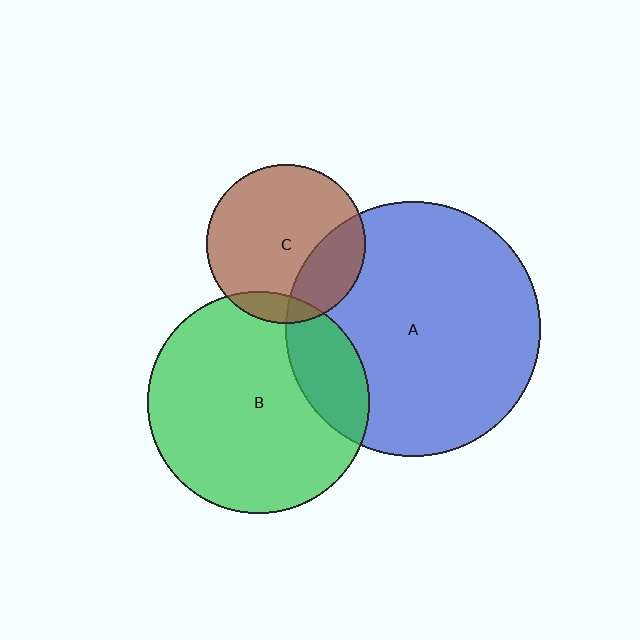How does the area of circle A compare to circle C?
Approximately 2.6 times.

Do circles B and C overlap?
Yes.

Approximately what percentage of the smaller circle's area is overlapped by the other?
Approximately 10%.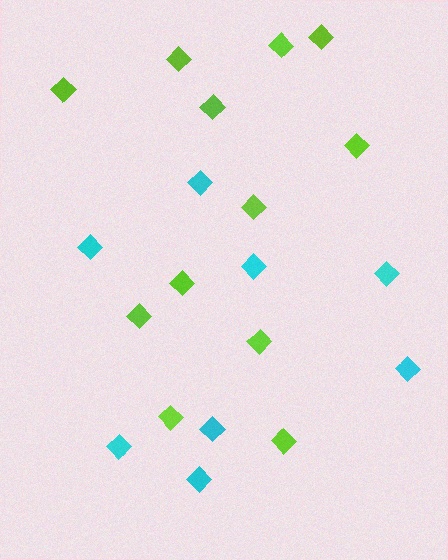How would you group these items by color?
There are 2 groups: one group of cyan diamonds (8) and one group of lime diamonds (12).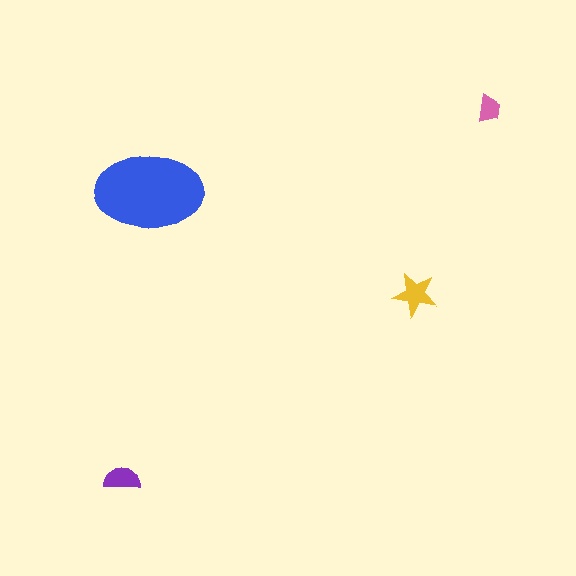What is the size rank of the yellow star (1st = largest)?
2nd.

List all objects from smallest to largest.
The pink trapezoid, the purple semicircle, the yellow star, the blue ellipse.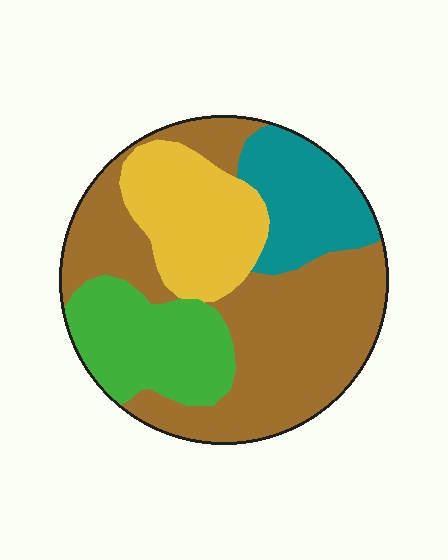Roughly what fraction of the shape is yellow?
Yellow takes up about one fifth (1/5) of the shape.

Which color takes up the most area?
Brown, at roughly 45%.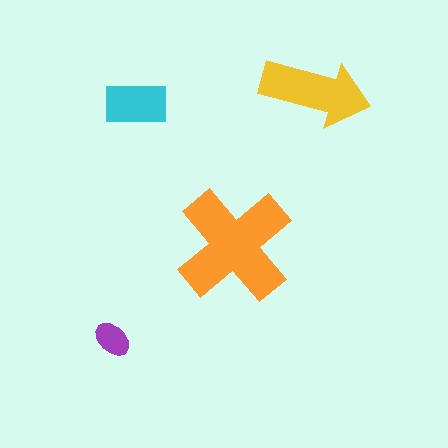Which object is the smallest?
The purple ellipse.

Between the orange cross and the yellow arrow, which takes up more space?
The orange cross.